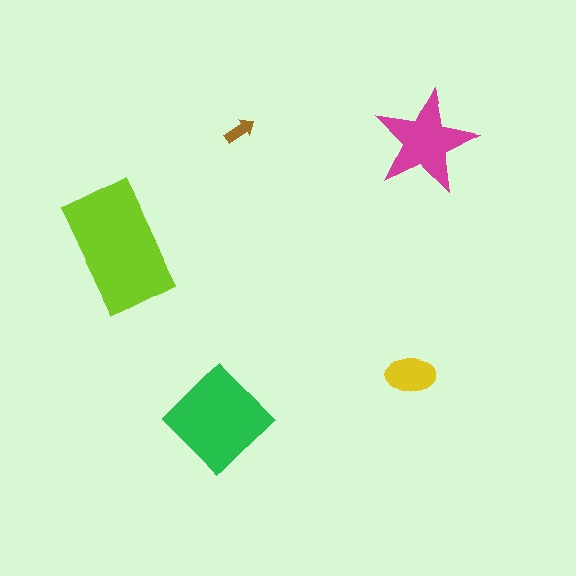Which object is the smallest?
The brown arrow.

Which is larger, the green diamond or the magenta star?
The green diamond.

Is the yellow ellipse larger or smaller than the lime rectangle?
Smaller.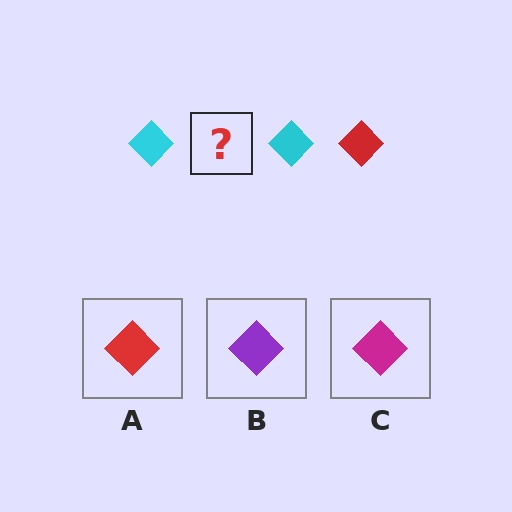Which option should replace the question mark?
Option A.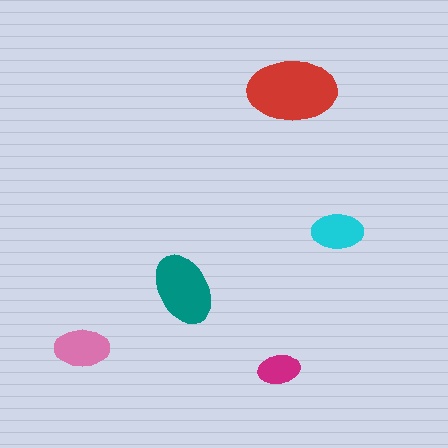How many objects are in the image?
There are 5 objects in the image.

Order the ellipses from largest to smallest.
the red one, the teal one, the pink one, the cyan one, the magenta one.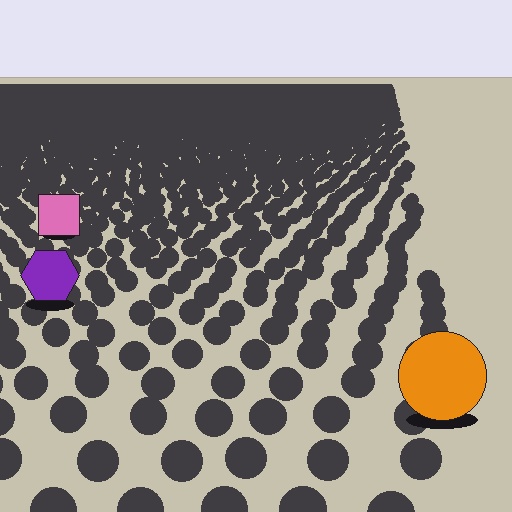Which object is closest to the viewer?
The orange circle is closest. The texture marks near it are larger and more spread out.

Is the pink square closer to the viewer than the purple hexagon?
No. The purple hexagon is closer — you can tell from the texture gradient: the ground texture is coarser near it.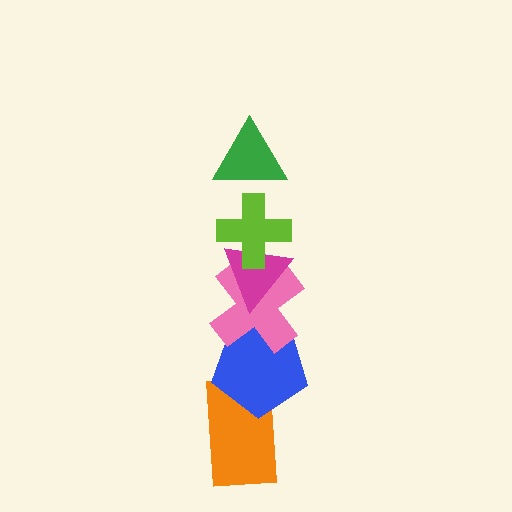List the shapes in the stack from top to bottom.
From top to bottom: the green triangle, the lime cross, the magenta triangle, the pink cross, the blue pentagon, the orange rectangle.